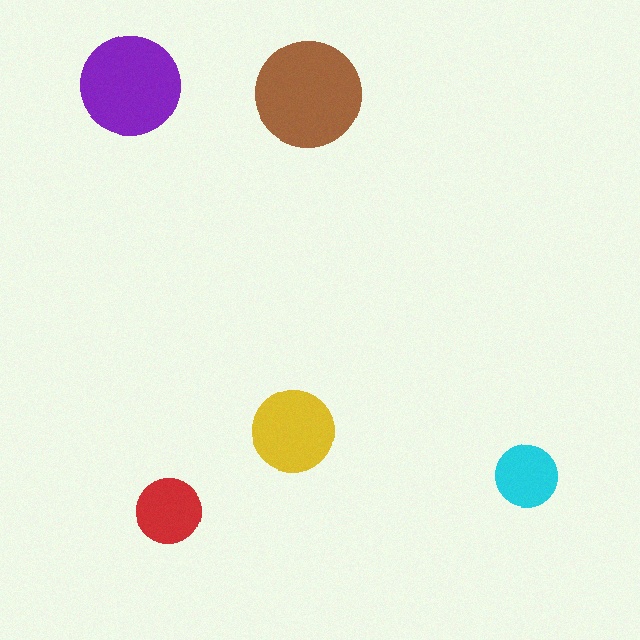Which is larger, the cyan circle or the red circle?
The red one.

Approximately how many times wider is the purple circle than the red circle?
About 1.5 times wider.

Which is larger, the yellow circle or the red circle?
The yellow one.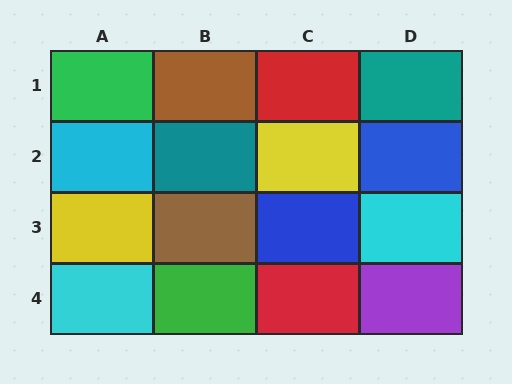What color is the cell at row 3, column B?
Brown.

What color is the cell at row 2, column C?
Yellow.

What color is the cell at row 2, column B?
Teal.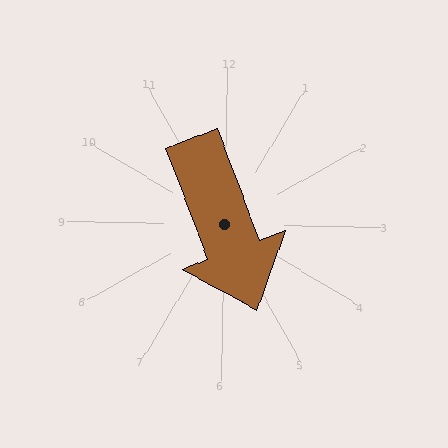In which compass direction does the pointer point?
South.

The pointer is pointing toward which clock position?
Roughly 5 o'clock.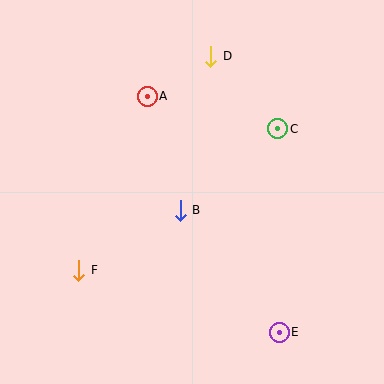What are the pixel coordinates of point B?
Point B is at (180, 210).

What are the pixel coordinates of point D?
Point D is at (211, 56).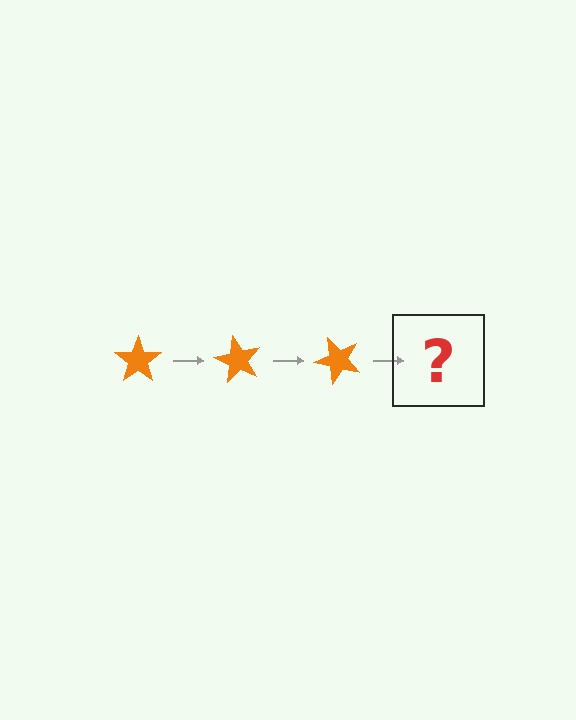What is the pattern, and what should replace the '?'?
The pattern is that the star rotates 60 degrees each step. The '?' should be an orange star rotated 180 degrees.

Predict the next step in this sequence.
The next step is an orange star rotated 180 degrees.